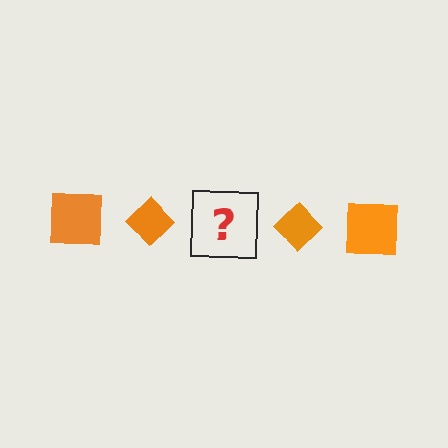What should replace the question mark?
The question mark should be replaced with an orange square.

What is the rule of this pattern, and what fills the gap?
The rule is that the pattern cycles through square, diamond shapes in orange. The gap should be filled with an orange square.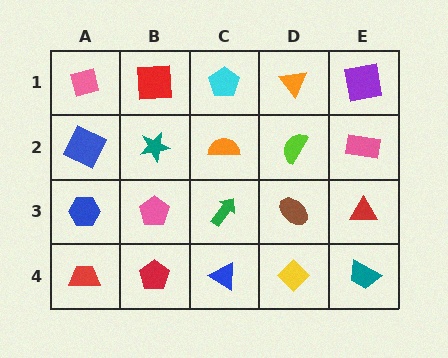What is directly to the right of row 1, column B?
A cyan pentagon.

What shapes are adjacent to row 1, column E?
A pink rectangle (row 2, column E), an orange triangle (row 1, column D).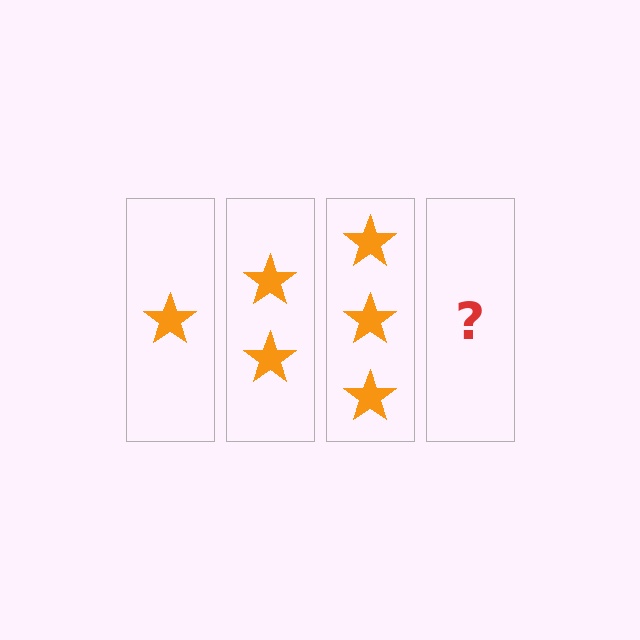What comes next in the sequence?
The next element should be 4 stars.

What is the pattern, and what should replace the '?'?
The pattern is that each step adds one more star. The '?' should be 4 stars.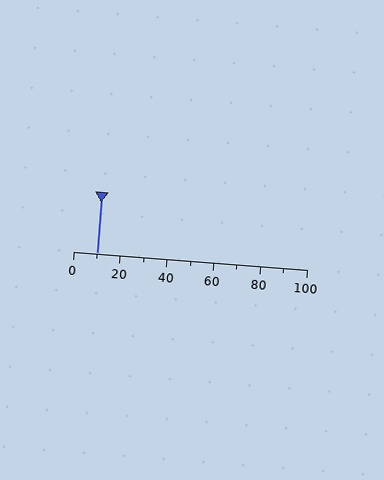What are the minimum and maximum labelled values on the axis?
The axis runs from 0 to 100.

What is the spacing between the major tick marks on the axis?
The major ticks are spaced 20 apart.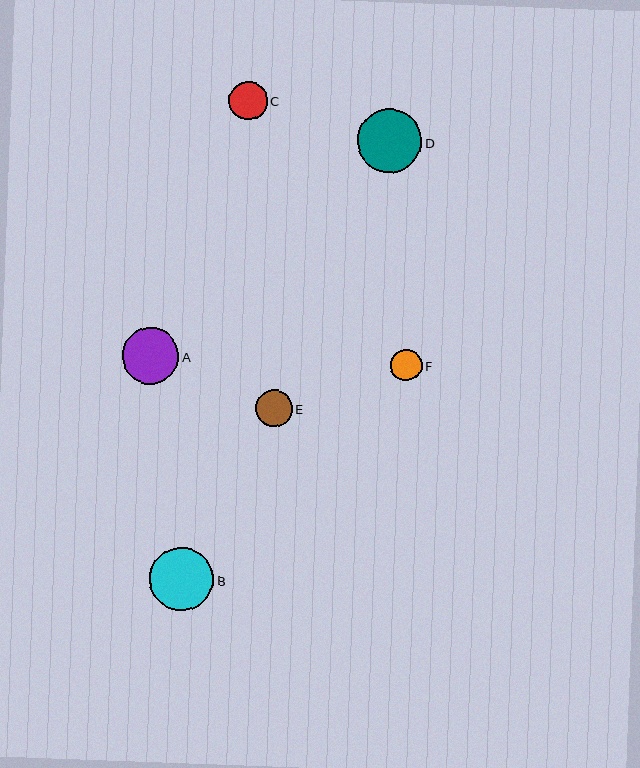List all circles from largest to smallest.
From largest to smallest: D, B, A, C, E, F.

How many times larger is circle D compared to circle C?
Circle D is approximately 1.7 times the size of circle C.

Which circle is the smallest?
Circle F is the smallest with a size of approximately 31 pixels.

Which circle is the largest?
Circle D is the largest with a size of approximately 64 pixels.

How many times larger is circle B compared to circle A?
Circle B is approximately 1.1 times the size of circle A.